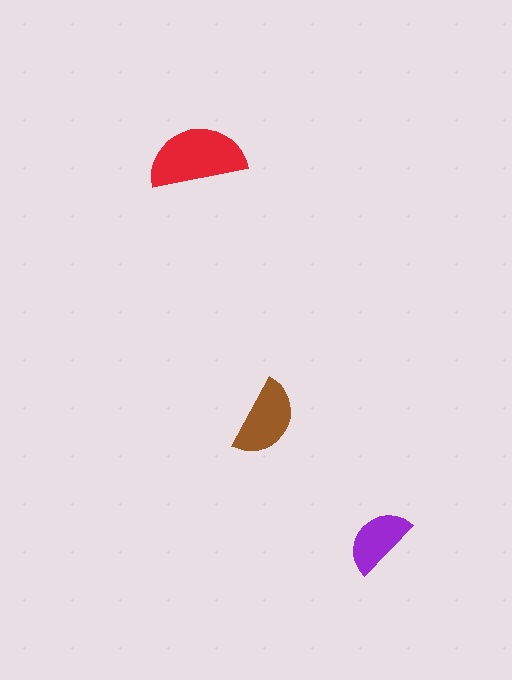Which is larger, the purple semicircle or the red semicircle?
The red one.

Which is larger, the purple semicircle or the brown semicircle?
The brown one.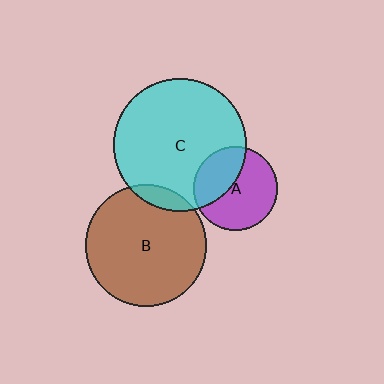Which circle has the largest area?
Circle C (cyan).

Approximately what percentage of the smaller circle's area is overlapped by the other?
Approximately 40%.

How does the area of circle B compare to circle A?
Approximately 2.1 times.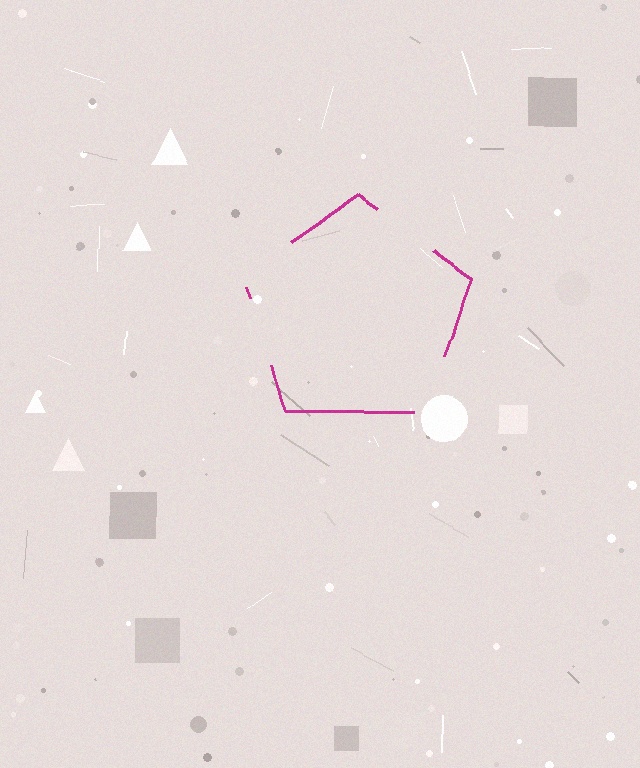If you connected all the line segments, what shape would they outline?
They would outline a pentagon.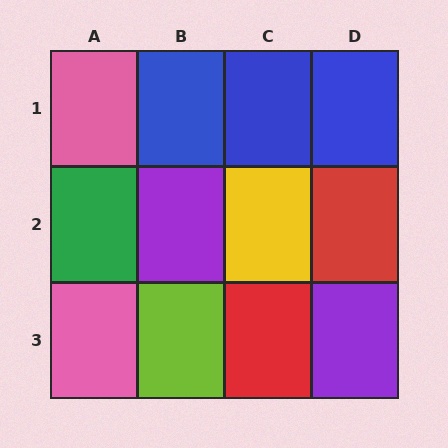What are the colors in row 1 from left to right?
Pink, blue, blue, blue.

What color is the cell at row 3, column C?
Red.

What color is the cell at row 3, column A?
Pink.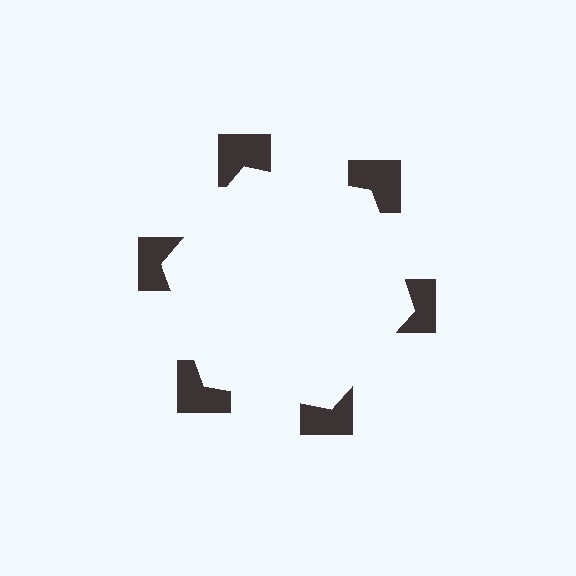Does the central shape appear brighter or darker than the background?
It typically appears slightly brighter than the background, even though no actual brightness change is drawn.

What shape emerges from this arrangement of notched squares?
An illusory hexagon — its edges are inferred from the aligned wedge cuts in the notched squares, not physically drawn.